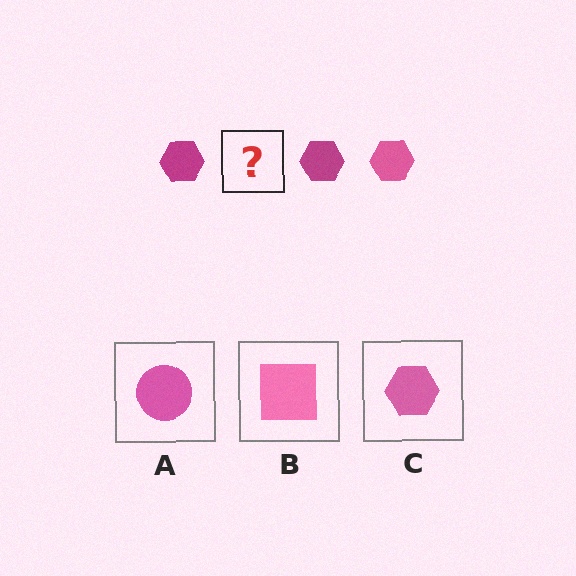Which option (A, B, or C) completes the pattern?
C.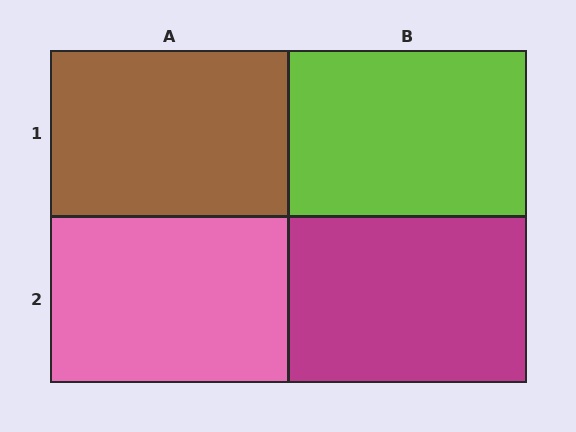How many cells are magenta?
1 cell is magenta.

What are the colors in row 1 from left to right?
Brown, lime.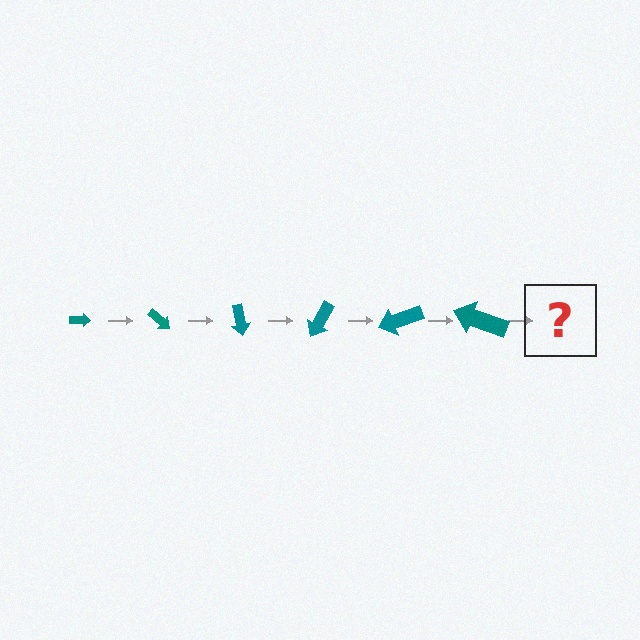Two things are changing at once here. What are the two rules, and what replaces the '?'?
The two rules are that the arrow grows larger each step and it rotates 40 degrees each step. The '?' should be an arrow, larger than the previous one and rotated 240 degrees from the start.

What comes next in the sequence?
The next element should be an arrow, larger than the previous one and rotated 240 degrees from the start.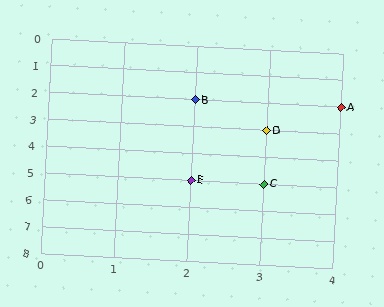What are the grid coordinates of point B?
Point B is at grid coordinates (2, 2).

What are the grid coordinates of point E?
Point E is at grid coordinates (2, 5).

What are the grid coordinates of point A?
Point A is at grid coordinates (4, 2).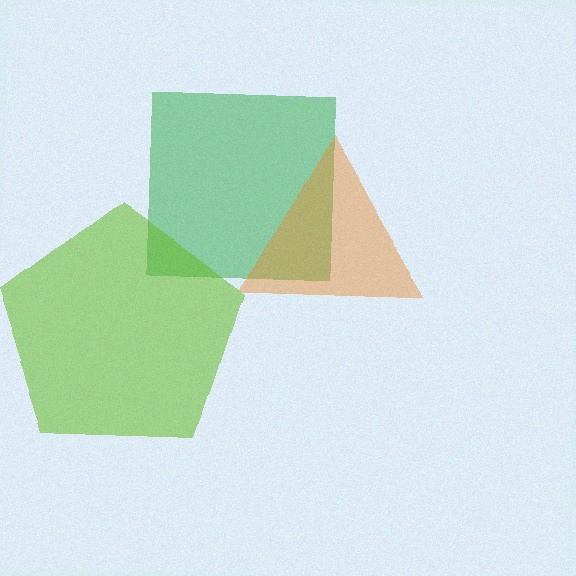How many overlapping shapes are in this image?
There are 3 overlapping shapes in the image.